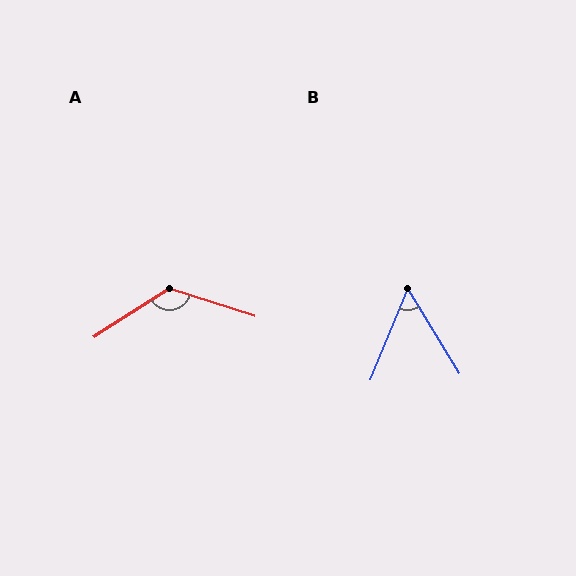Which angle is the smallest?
B, at approximately 54 degrees.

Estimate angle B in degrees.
Approximately 54 degrees.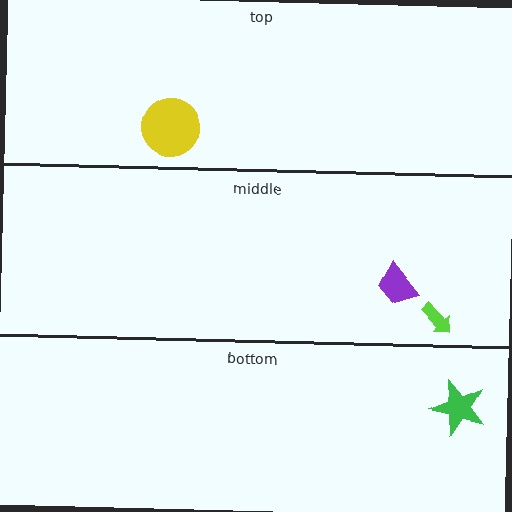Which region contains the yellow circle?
The top region.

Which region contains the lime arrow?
The middle region.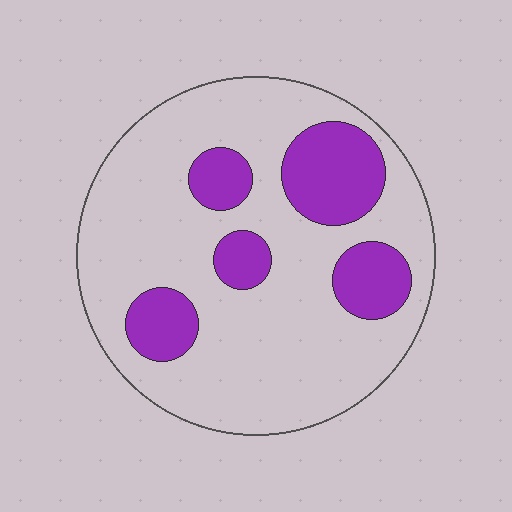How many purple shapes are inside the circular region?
5.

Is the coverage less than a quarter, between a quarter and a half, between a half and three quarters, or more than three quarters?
Less than a quarter.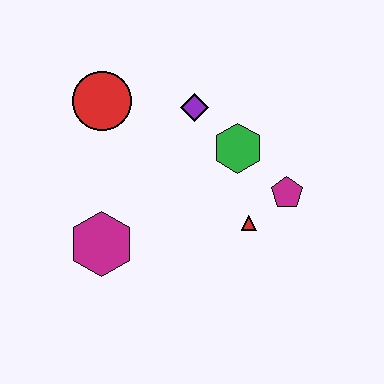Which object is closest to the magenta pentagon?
The red triangle is closest to the magenta pentagon.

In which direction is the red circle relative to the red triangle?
The red circle is to the left of the red triangle.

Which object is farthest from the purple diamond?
The magenta hexagon is farthest from the purple diamond.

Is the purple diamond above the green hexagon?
Yes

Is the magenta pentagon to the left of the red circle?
No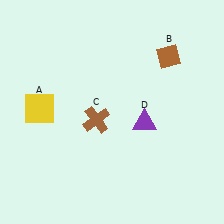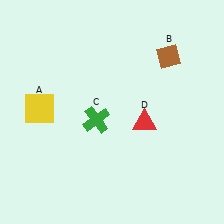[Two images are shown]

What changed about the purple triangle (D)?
In Image 1, D is purple. In Image 2, it changed to red.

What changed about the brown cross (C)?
In Image 1, C is brown. In Image 2, it changed to green.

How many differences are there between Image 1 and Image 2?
There are 2 differences between the two images.